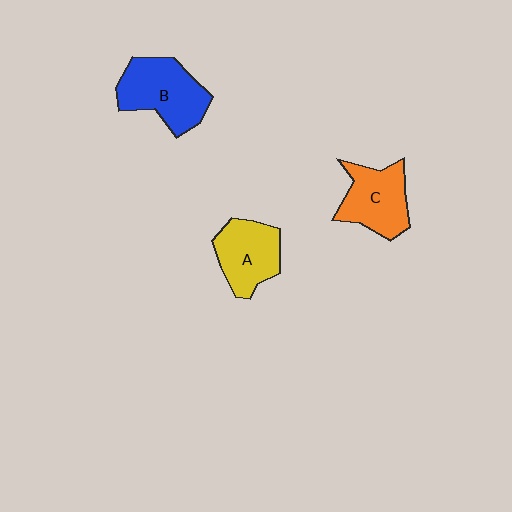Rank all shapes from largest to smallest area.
From largest to smallest: B (blue), C (orange), A (yellow).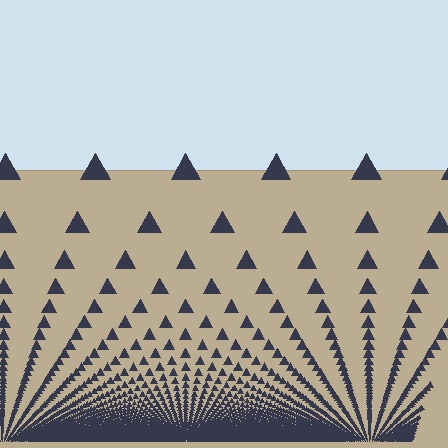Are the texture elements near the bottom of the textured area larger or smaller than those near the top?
Smaller. The gradient is inverted — elements near the bottom are smaller and denser.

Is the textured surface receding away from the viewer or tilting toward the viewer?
The surface appears to tilt toward the viewer. Texture elements get larger and sparser toward the top.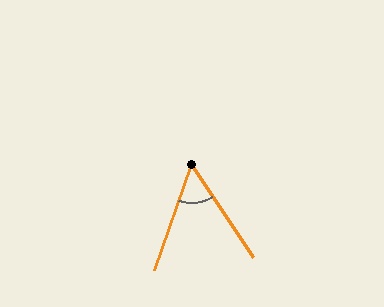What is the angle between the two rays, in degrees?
Approximately 53 degrees.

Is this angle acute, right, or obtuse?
It is acute.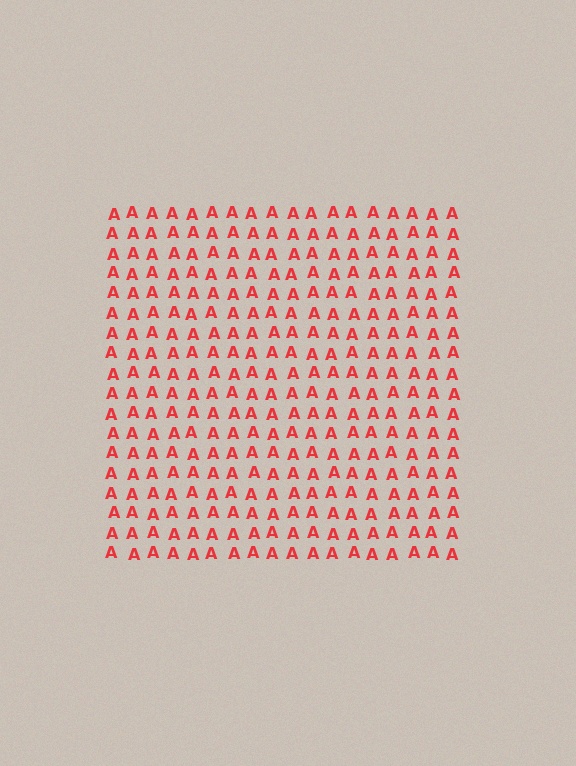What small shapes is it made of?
It is made of small letter A's.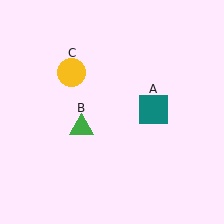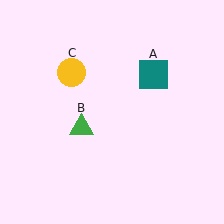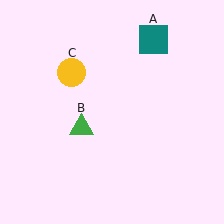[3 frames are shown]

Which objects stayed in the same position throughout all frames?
Green triangle (object B) and yellow circle (object C) remained stationary.